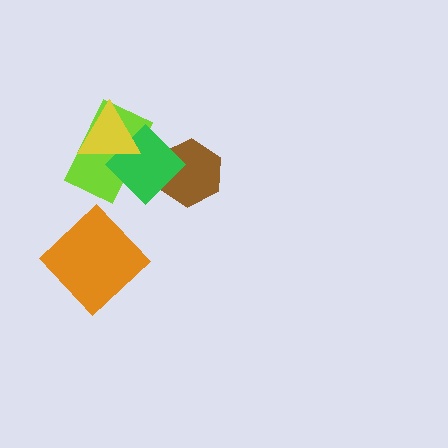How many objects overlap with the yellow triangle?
2 objects overlap with the yellow triangle.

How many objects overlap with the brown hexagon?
1 object overlaps with the brown hexagon.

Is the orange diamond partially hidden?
No, no other shape covers it.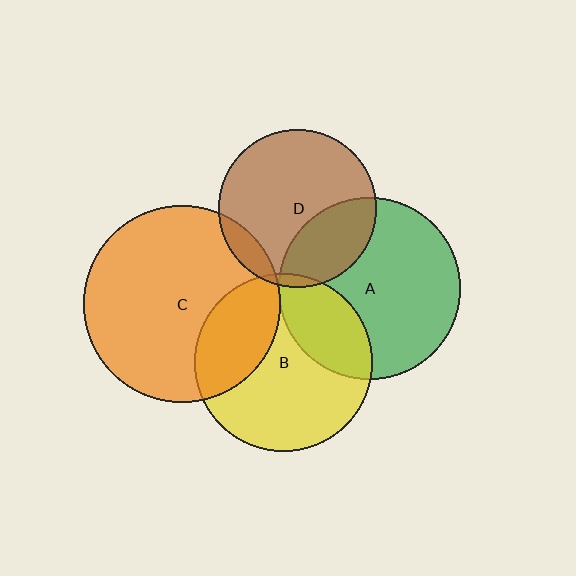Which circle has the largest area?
Circle C (orange).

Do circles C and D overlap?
Yes.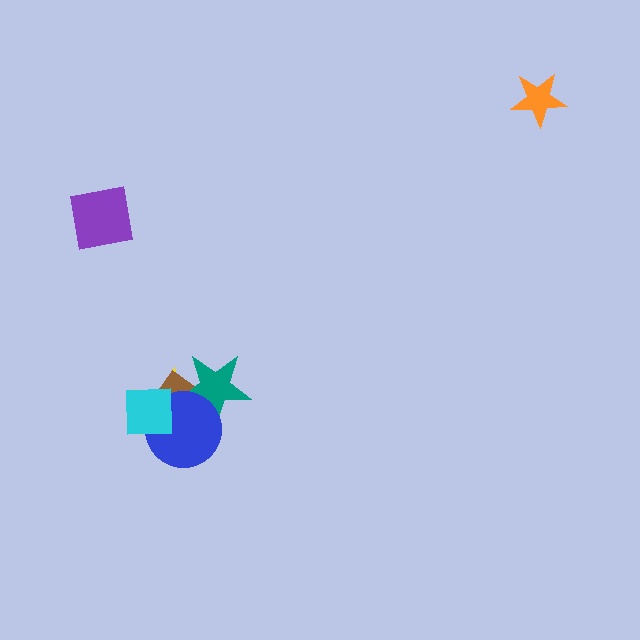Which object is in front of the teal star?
The blue circle is in front of the teal star.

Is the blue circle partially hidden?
Yes, it is partially covered by another shape.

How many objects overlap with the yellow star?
4 objects overlap with the yellow star.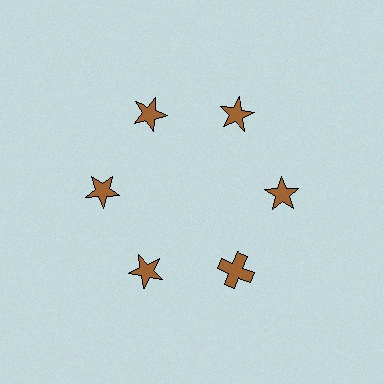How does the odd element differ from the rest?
It has a different shape: cross instead of star.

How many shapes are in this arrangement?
There are 6 shapes arranged in a ring pattern.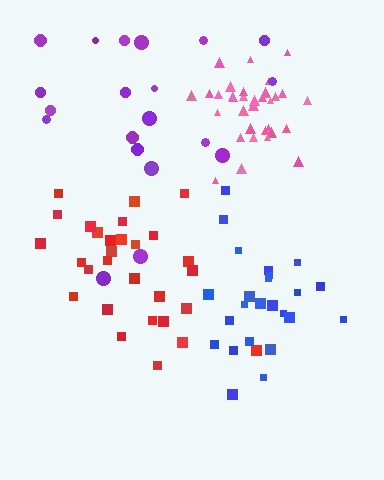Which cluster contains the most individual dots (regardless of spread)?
Pink (35).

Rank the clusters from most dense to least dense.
pink, red, blue, purple.